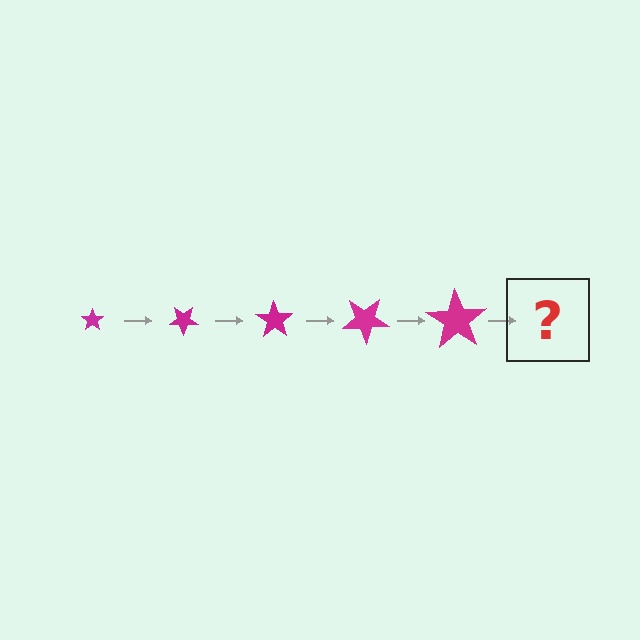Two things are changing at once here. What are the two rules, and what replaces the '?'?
The two rules are that the star grows larger each step and it rotates 35 degrees each step. The '?' should be a star, larger than the previous one and rotated 175 degrees from the start.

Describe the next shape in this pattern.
It should be a star, larger than the previous one and rotated 175 degrees from the start.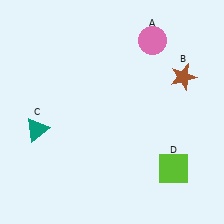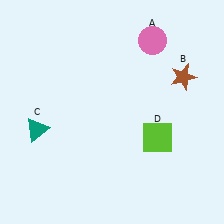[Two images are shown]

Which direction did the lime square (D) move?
The lime square (D) moved up.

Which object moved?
The lime square (D) moved up.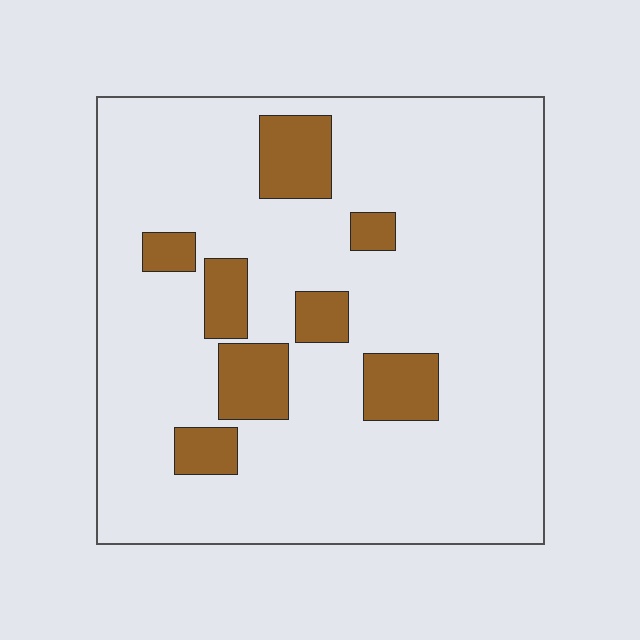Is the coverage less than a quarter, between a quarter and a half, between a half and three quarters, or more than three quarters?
Less than a quarter.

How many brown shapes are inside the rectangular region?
8.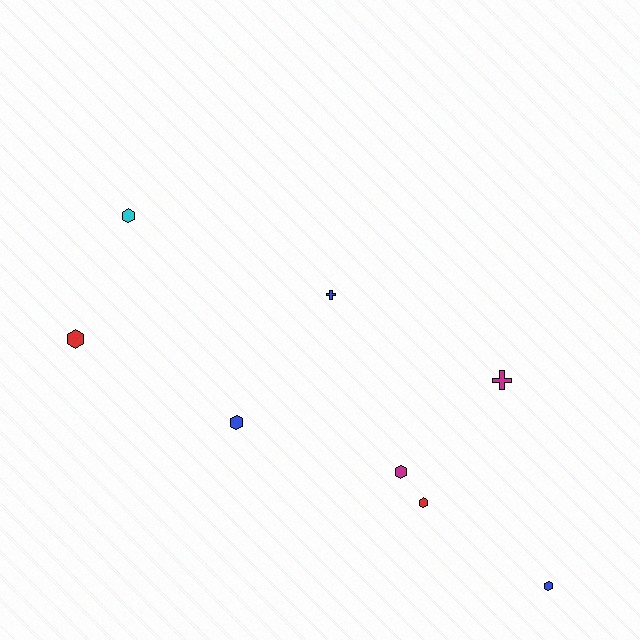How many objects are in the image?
There are 8 objects.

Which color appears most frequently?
Blue, with 3 objects.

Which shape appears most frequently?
Hexagon, with 6 objects.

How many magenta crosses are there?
There is 1 magenta cross.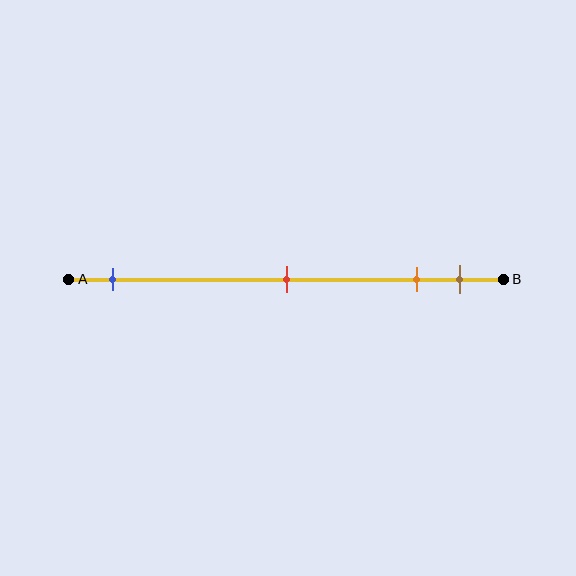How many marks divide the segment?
There are 4 marks dividing the segment.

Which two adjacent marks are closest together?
The orange and brown marks are the closest adjacent pair.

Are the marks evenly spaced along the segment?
No, the marks are not evenly spaced.